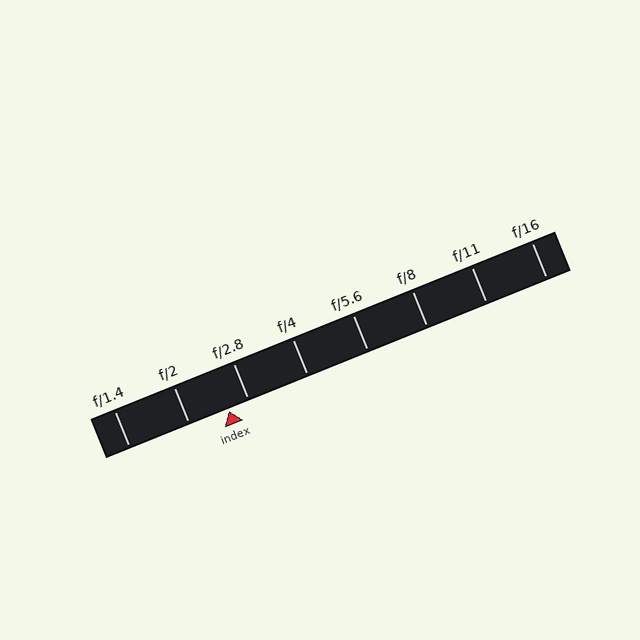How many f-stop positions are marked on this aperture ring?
There are 8 f-stop positions marked.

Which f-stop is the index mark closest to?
The index mark is closest to f/2.8.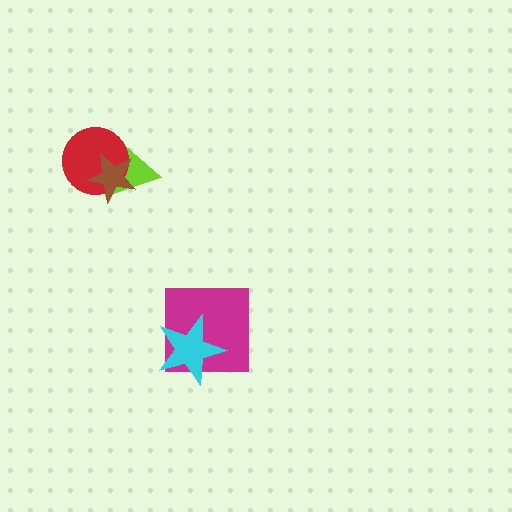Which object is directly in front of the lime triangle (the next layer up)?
The red circle is directly in front of the lime triangle.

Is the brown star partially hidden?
No, no other shape covers it.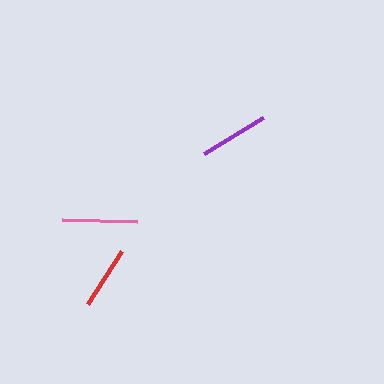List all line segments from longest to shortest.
From longest to shortest: pink, purple, red.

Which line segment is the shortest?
The red line is the shortest at approximately 64 pixels.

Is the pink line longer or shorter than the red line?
The pink line is longer than the red line.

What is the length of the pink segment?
The pink segment is approximately 75 pixels long.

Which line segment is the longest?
The pink line is the longest at approximately 75 pixels.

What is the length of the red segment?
The red segment is approximately 64 pixels long.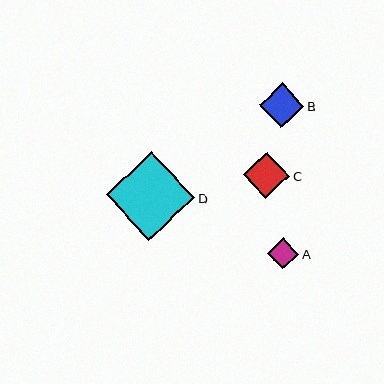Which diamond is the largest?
Diamond D is the largest with a size of approximately 88 pixels.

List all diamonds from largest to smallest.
From largest to smallest: D, C, B, A.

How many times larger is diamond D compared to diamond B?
Diamond D is approximately 2.0 times the size of diamond B.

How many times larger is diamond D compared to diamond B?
Diamond D is approximately 2.0 times the size of diamond B.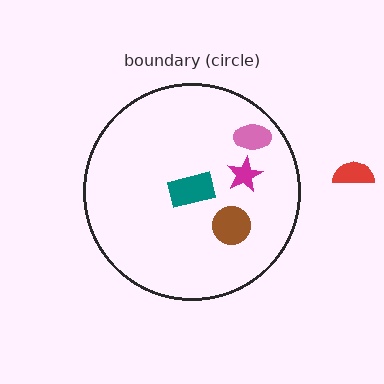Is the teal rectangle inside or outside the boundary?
Inside.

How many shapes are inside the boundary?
4 inside, 1 outside.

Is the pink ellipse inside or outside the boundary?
Inside.